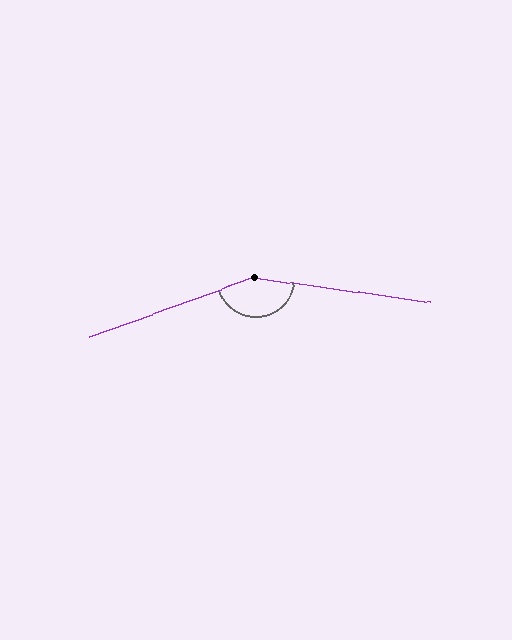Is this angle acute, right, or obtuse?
It is obtuse.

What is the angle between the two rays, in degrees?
Approximately 152 degrees.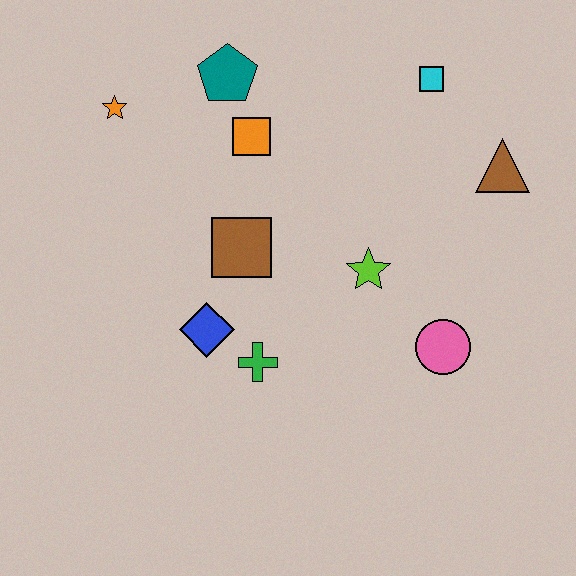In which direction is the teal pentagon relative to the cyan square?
The teal pentagon is to the left of the cyan square.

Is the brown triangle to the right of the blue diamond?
Yes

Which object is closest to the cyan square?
The brown triangle is closest to the cyan square.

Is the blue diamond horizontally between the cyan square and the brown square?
No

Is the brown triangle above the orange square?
No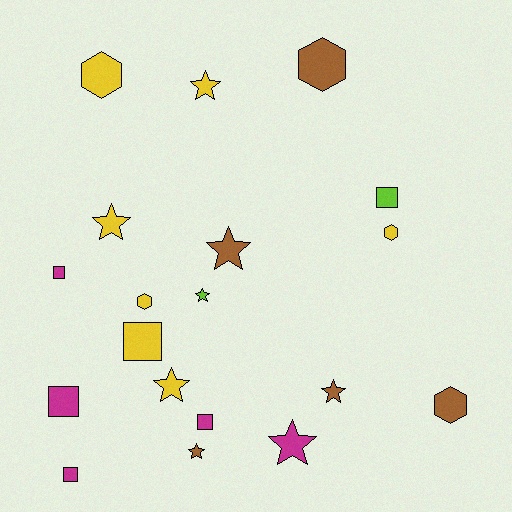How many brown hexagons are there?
There are 2 brown hexagons.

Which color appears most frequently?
Yellow, with 7 objects.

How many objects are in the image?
There are 19 objects.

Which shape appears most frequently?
Star, with 8 objects.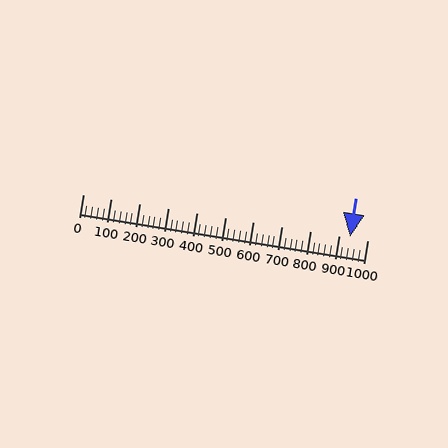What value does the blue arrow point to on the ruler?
The blue arrow points to approximately 940.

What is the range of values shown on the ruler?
The ruler shows values from 0 to 1000.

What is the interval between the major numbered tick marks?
The major tick marks are spaced 100 units apart.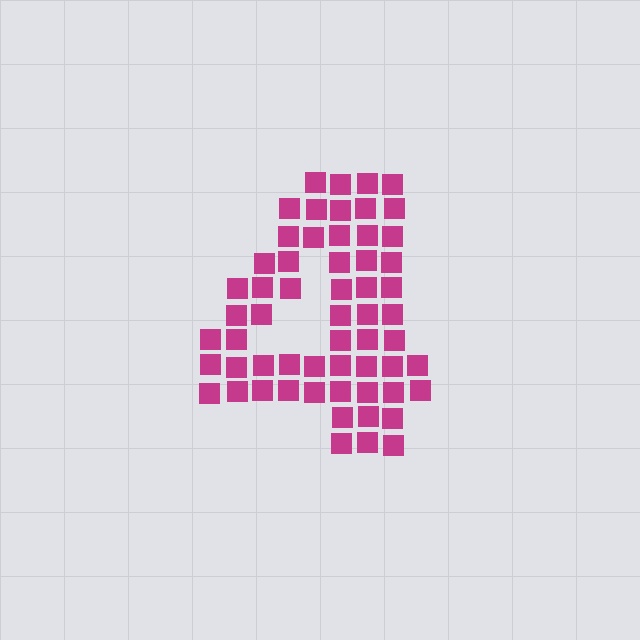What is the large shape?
The large shape is the digit 4.